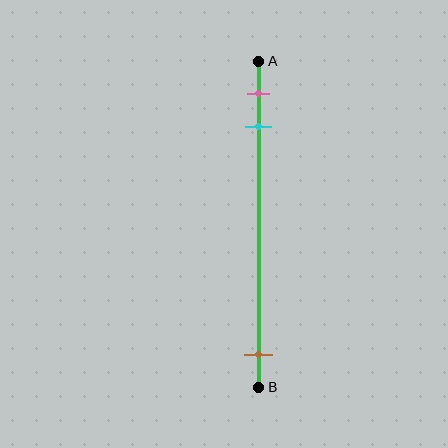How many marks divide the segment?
There are 3 marks dividing the segment.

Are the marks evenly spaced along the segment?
No, the marks are not evenly spaced.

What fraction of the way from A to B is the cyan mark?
The cyan mark is approximately 20% (0.2) of the way from A to B.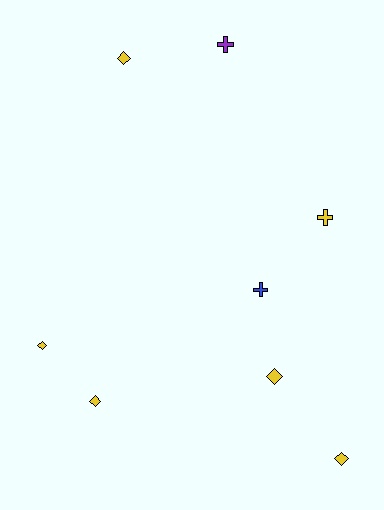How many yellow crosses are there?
There is 1 yellow cross.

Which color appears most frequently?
Yellow, with 6 objects.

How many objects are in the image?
There are 8 objects.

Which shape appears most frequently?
Diamond, with 5 objects.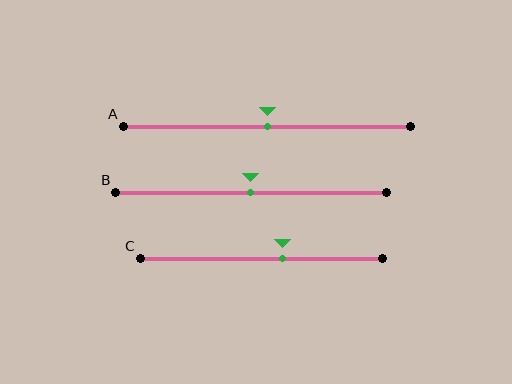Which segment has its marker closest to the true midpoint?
Segment A has its marker closest to the true midpoint.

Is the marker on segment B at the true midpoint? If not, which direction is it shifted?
Yes, the marker on segment B is at the true midpoint.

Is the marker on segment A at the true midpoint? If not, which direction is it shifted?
Yes, the marker on segment A is at the true midpoint.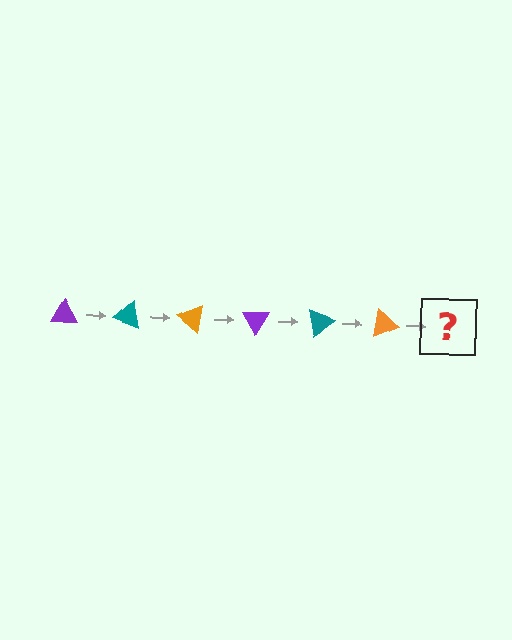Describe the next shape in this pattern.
It should be a purple triangle, rotated 120 degrees from the start.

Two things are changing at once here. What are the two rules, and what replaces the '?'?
The two rules are that it rotates 20 degrees each step and the color cycles through purple, teal, and orange. The '?' should be a purple triangle, rotated 120 degrees from the start.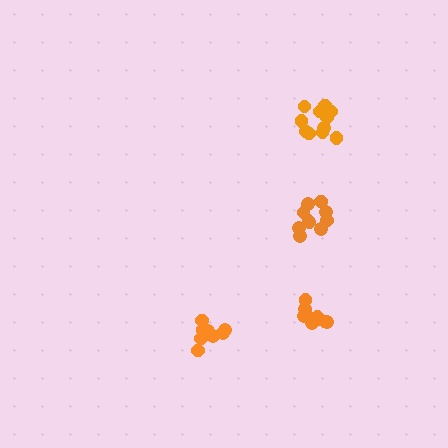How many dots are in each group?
Group 1: 10 dots, Group 2: 11 dots, Group 3: 10 dots, Group 4: 9 dots (40 total).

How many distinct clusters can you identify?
There are 4 distinct clusters.